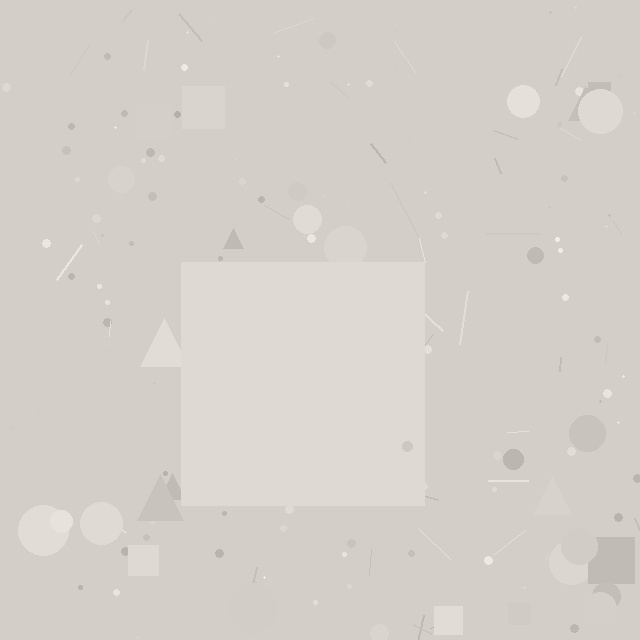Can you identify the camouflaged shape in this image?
The camouflaged shape is a square.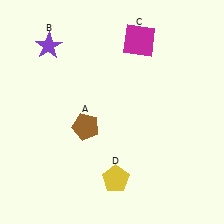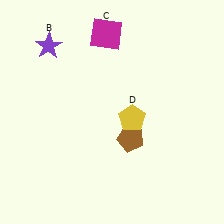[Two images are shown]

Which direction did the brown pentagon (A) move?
The brown pentagon (A) moved right.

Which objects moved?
The objects that moved are: the brown pentagon (A), the magenta square (C), the yellow pentagon (D).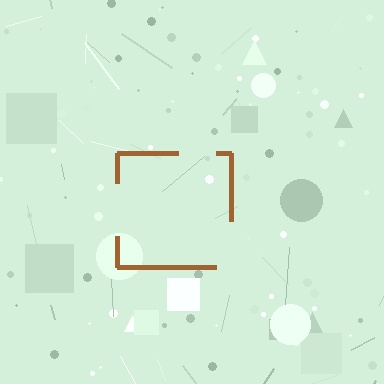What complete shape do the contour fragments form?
The contour fragments form a square.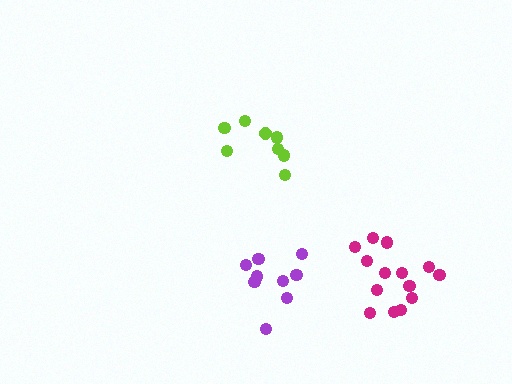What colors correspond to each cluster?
The clusters are colored: lime, purple, magenta.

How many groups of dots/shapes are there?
There are 3 groups.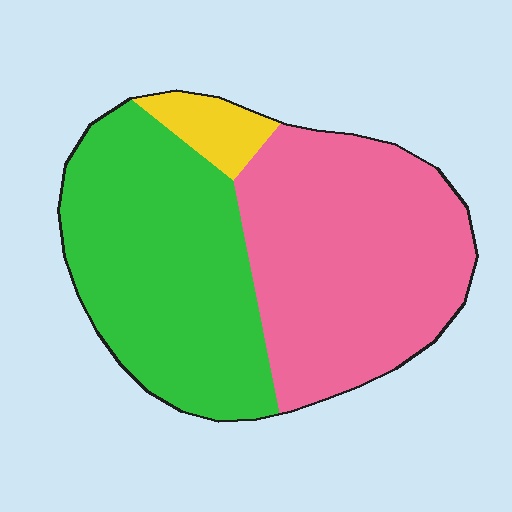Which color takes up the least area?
Yellow, at roughly 5%.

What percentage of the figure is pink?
Pink covers roughly 50% of the figure.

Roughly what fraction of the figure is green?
Green covers about 45% of the figure.